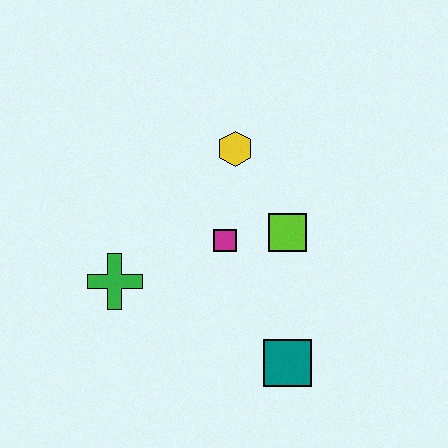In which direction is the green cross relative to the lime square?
The green cross is to the left of the lime square.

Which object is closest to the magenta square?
The lime square is closest to the magenta square.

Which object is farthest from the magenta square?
The teal square is farthest from the magenta square.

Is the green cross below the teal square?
No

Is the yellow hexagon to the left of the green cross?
No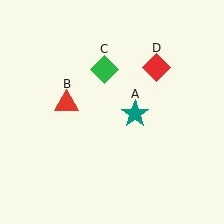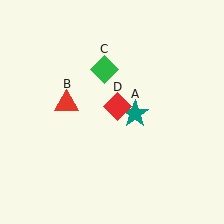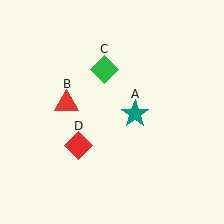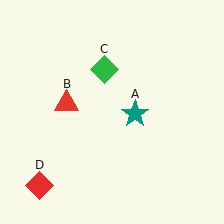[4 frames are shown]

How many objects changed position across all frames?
1 object changed position: red diamond (object D).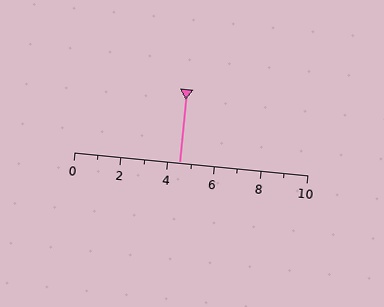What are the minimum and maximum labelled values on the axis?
The axis runs from 0 to 10.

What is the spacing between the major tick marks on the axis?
The major ticks are spaced 2 apart.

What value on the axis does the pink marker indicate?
The marker indicates approximately 4.5.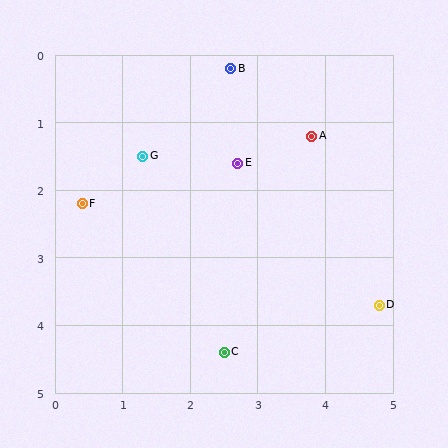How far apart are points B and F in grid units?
Points B and F are about 3.0 grid units apart.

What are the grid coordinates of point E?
Point E is at approximately (2.7, 1.6).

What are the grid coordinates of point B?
Point B is at approximately (2.6, 0.2).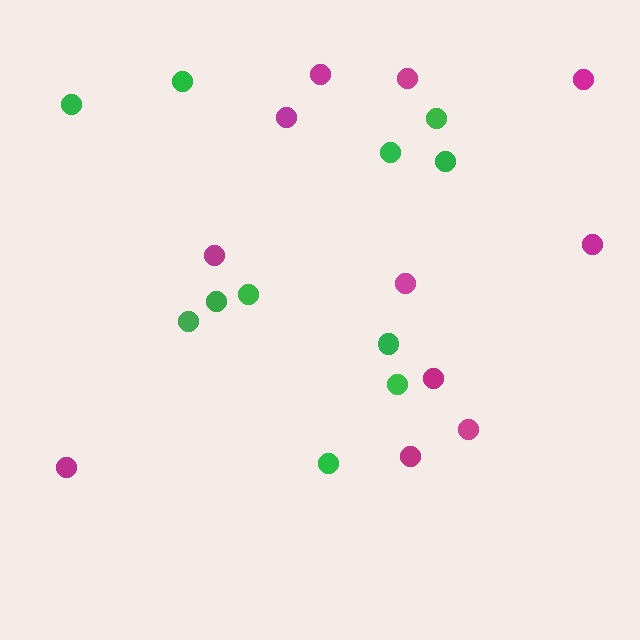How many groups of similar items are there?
There are 2 groups: one group of green circles (11) and one group of magenta circles (11).